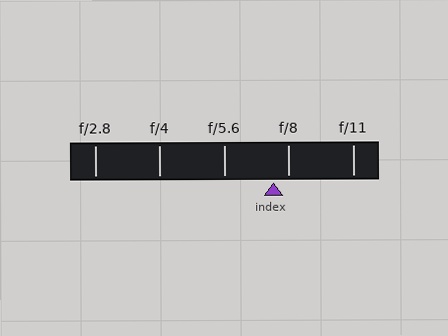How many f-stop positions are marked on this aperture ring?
There are 5 f-stop positions marked.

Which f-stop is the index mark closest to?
The index mark is closest to f/8.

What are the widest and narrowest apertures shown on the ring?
The widest aperture shown is f/2.8 and the narrowest is f/11.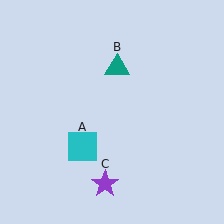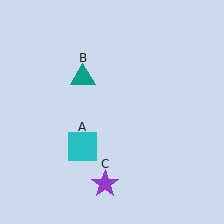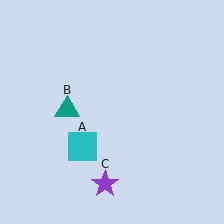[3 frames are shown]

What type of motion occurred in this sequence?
The teal triangle (object B) rotated counterclockwise around the center of the scene.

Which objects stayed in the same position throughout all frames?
Cyan square (object A) and purple star (object C) remained stationary.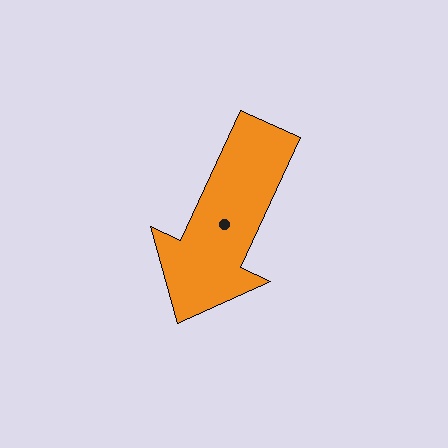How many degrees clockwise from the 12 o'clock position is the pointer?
Approximately 205 degrees.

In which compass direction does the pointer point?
Southwest.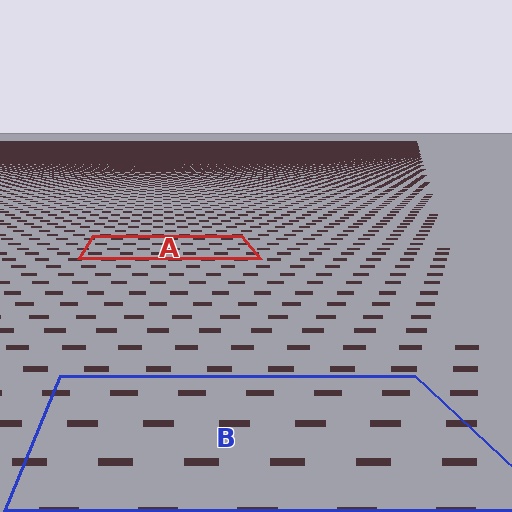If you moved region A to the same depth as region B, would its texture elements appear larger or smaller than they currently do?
They would appear larger. At a closer depth, the same texture elements are projected at a bigger on-screen size.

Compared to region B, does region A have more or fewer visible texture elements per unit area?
Region A has more texture elements per unit area — they are packed more densely because it is farther away.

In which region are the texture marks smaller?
The texture marks are smaller in region A, because it is farther away.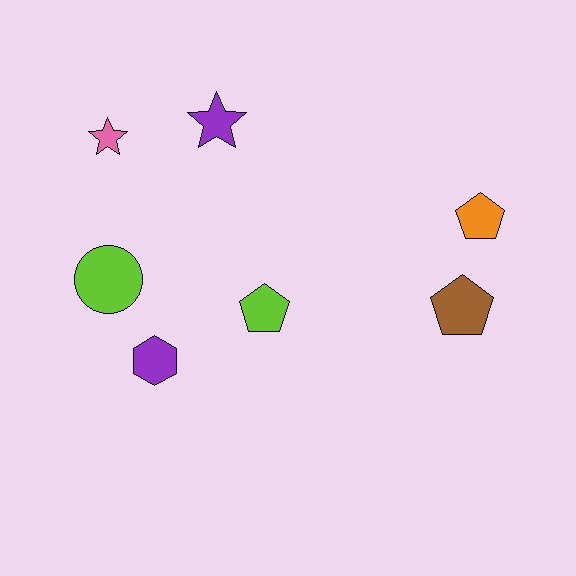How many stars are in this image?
There are 2 stars.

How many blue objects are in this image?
There are no blue objects.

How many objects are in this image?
There are 7 objects.